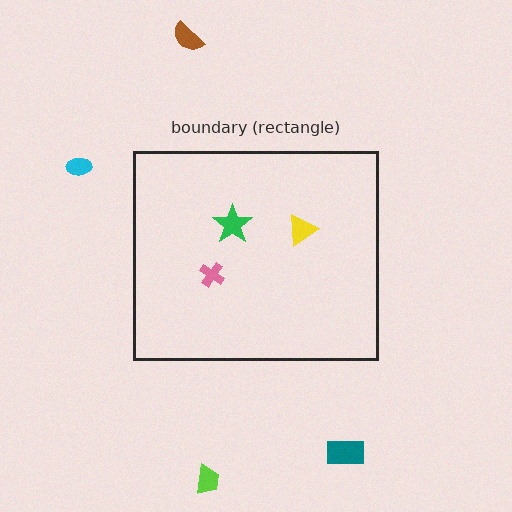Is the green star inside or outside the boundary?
Inside.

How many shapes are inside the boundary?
3 inside, 4 outside.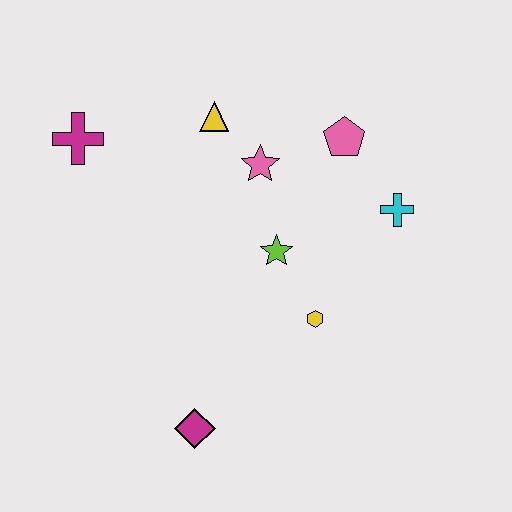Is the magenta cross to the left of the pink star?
Yes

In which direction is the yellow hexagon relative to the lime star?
The yellow hexagon is below the lime star.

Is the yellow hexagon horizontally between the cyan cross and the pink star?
Yes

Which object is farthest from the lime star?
The magenta cross is farthest from the lime star.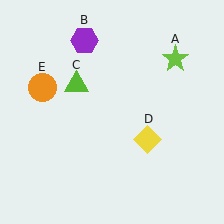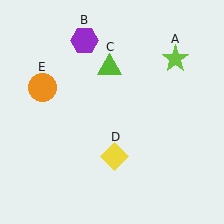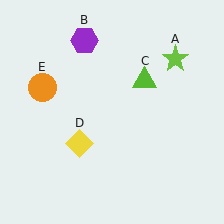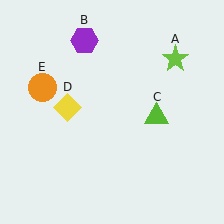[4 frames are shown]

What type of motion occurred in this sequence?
The lime triangle (object C), yellow diamond (object D) rotated clockwise around the center of the scene.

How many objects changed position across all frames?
2 objects changed position: lime triangle (object C), yellow diamond (object D).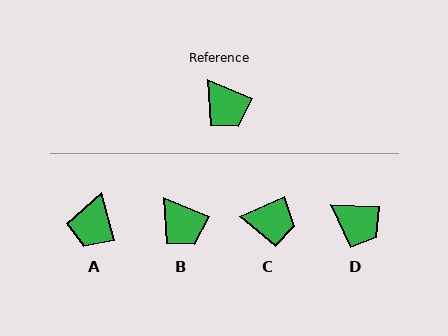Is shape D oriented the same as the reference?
No, it is off by about 21 degrees.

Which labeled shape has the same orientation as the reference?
B.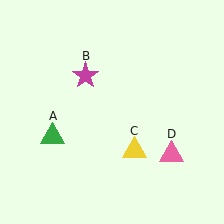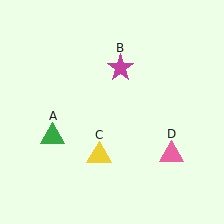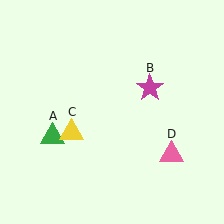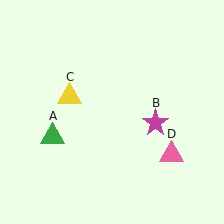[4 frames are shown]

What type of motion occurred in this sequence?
The magenta star (object B), yellow triangle (object C) rotated clockwise around the center of the scene.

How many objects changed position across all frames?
2 objects changed position: magenta star (object B), yellow triangle (object C).